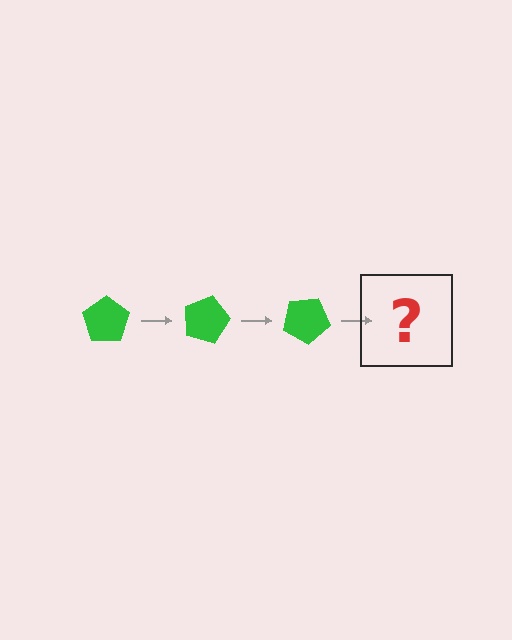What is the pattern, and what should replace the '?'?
The pattern is that the pentagon rotates 15 degrees each step. The '?' should be a green pentagon rotated 45 degrees.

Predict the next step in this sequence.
The next step is a green pentagon rotated 45 degrees.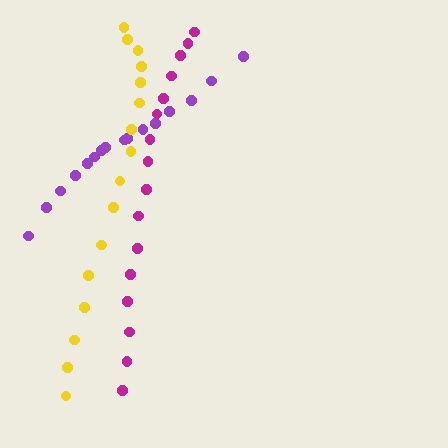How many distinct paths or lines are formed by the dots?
There are 3 distinct paths.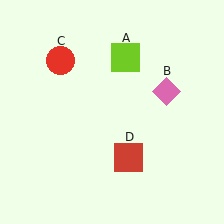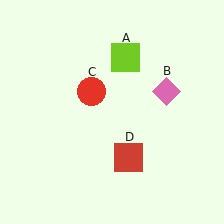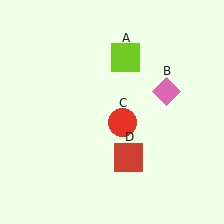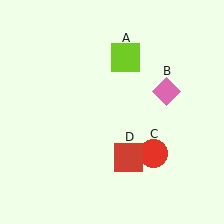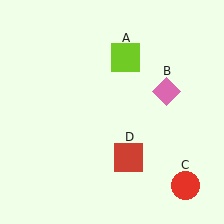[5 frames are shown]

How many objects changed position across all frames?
1 object changed position: red circle (object C).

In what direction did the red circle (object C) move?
The red circle (object C) moved down and to the right.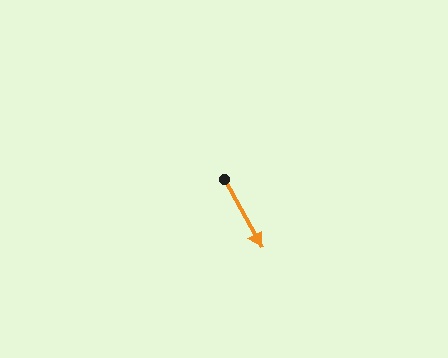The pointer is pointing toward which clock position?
Roughly 5 o'clock.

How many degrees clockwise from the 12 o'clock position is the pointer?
Approximately 151 degrees.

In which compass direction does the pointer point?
Southeast.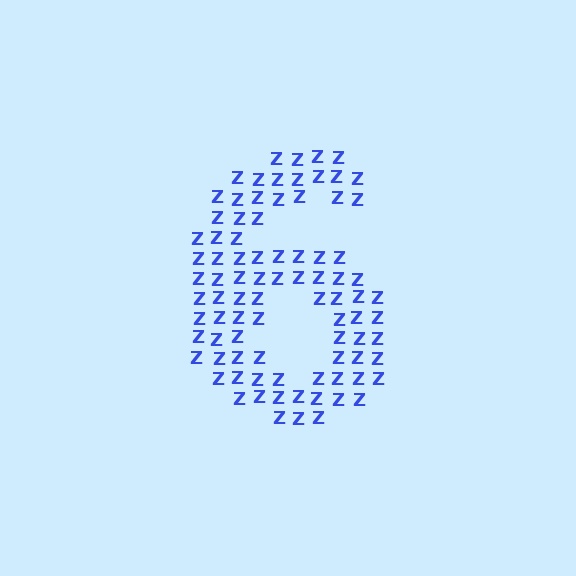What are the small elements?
The small elements are letter Z's.